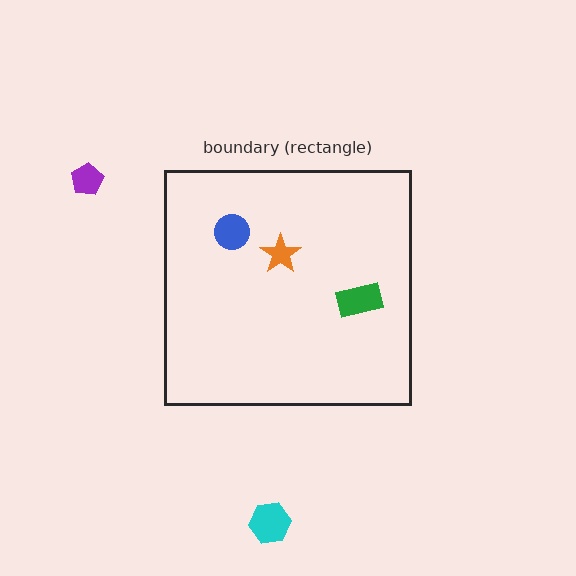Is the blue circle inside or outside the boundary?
Inside.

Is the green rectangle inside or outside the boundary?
Inside.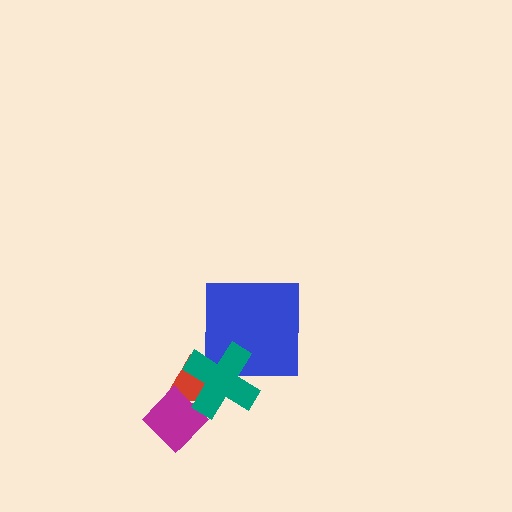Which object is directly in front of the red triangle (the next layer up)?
The magenta diamond is directly in front of the red triangle.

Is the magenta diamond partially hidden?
Yes, it is partially covered by another shape.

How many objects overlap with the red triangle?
2 objects overlap with the red triangle.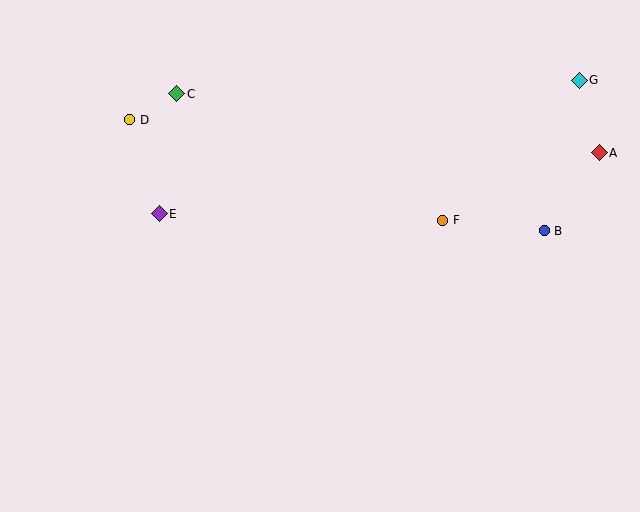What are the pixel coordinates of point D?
Point D is at (130, 120).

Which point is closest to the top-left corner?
Point D is closest to the top-left corner.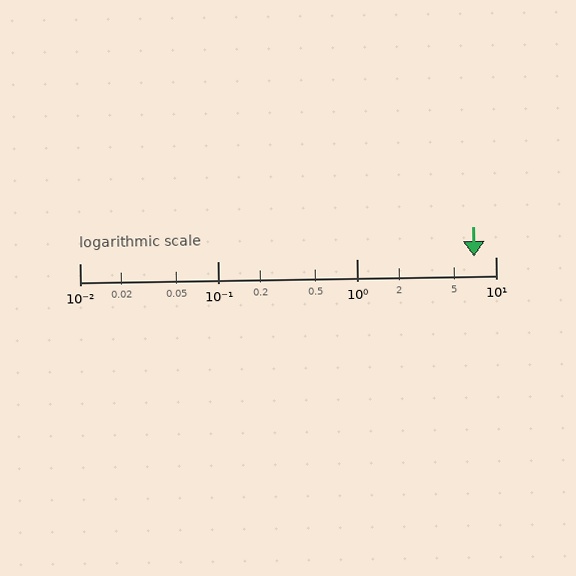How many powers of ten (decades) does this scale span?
The scale spans 3 decades, from 0.01 to 10.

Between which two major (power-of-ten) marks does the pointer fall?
The pointer is between 1 and 10.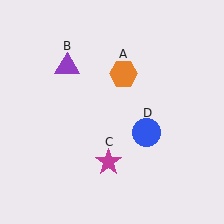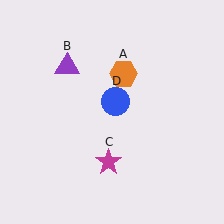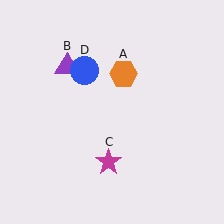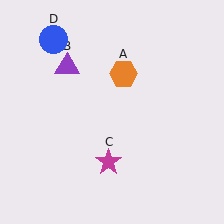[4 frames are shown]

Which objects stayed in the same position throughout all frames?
Orange hexagon (object A) and purple triangle (object B) and magenta star (object C) remained stationary.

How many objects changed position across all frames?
1 object changed position: blue circle (object D).